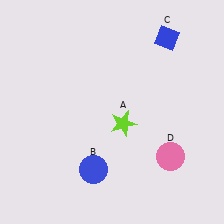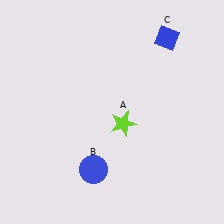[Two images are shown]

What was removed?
The pink circle (D) was removed in Image 2.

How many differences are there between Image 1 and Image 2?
There is 1 difference between the two images.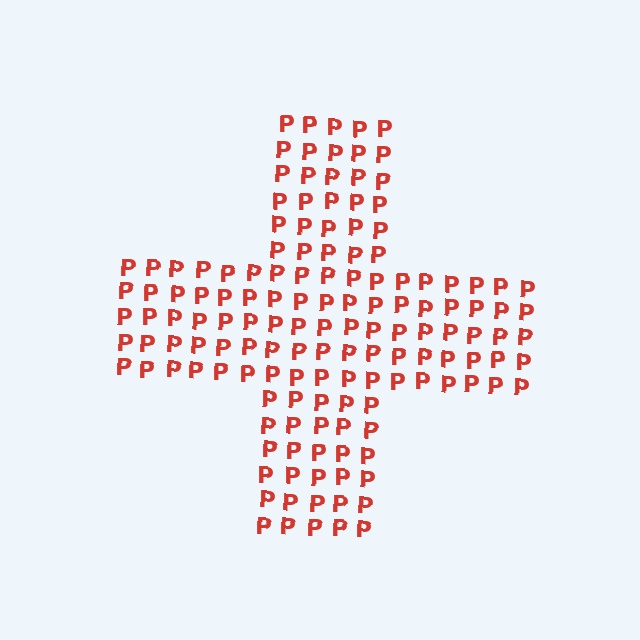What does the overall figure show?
The overall figure shows a cross.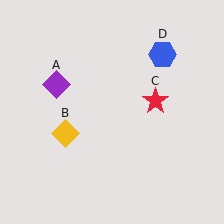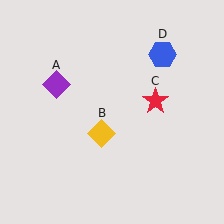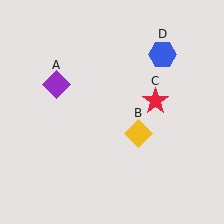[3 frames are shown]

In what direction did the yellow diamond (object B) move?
The yellow diamond (object B) moved right.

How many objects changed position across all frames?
1 object changed position: yellow diamond (object B).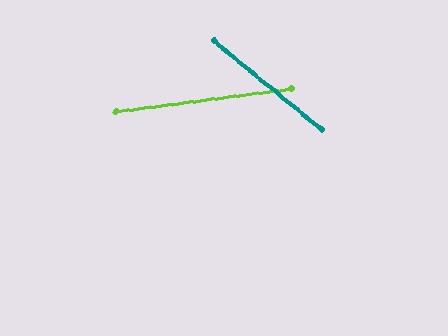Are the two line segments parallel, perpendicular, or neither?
Neither parallel nor perpendicular — they differ by about 47°.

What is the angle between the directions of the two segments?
Approximately 47 degrees.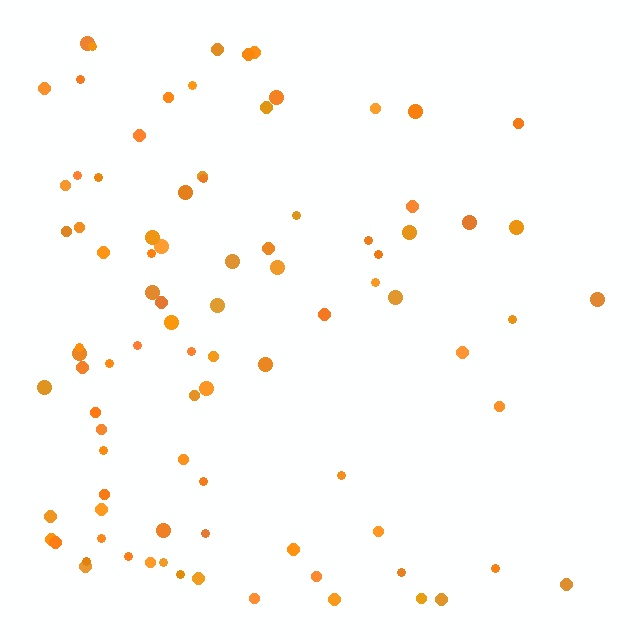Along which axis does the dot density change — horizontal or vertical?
Horizontal.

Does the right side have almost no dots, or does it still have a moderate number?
Still a moderate number, just noticeably fewer than the left.